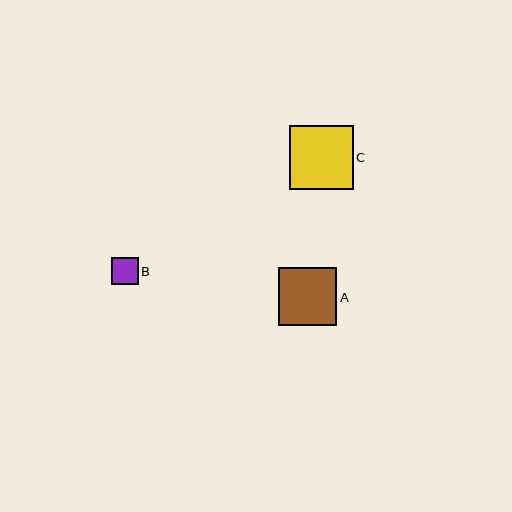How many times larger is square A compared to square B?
Square A is approximately 2.2 times the size of square B.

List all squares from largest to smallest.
From largest to smallest: C, A, B.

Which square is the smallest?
Square B is the smallest with a size of approximately 27 pixels.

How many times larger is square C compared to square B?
Square C is approximately 2.4 times the size of square B.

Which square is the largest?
Square C is the largest with a size of approximately 64 pixels.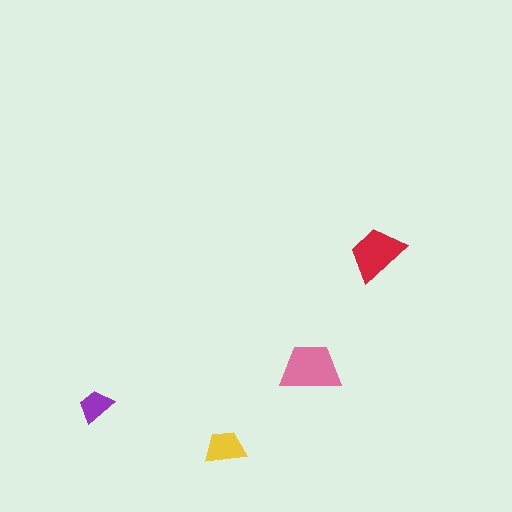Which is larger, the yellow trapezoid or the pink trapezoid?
The pink one.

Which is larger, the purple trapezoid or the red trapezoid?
The red one.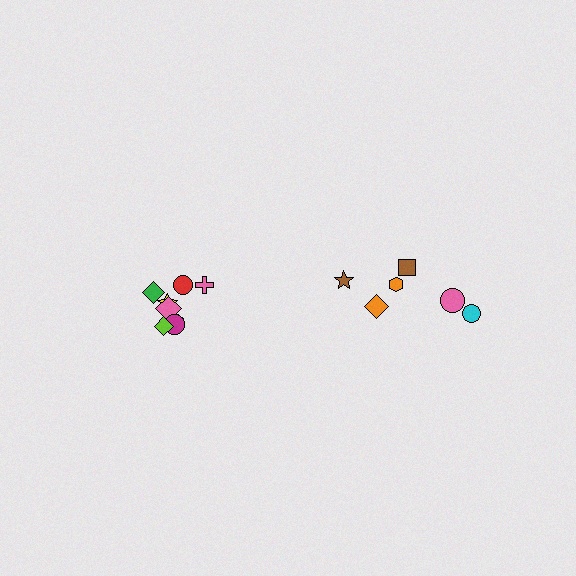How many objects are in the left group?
There are 8 objects.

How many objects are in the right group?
There are 6 objects.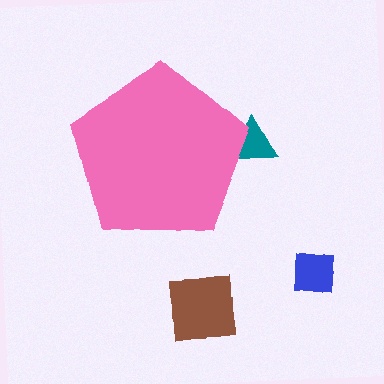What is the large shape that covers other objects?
A pink pentagon.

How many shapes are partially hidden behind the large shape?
1 shape is partially hidden.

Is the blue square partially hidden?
No, the blue square is fully visible.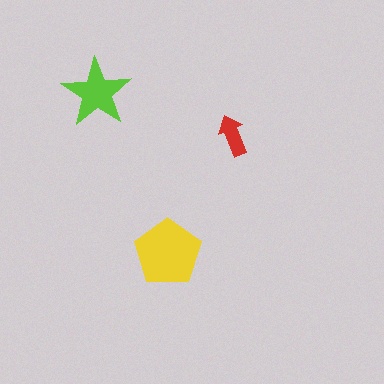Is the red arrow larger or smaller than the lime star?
Smaller.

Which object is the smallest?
The red arrow.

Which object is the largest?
The yellow pentagon.